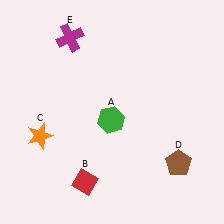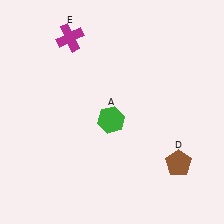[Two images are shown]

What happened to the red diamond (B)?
The red diamond (B) was removed in Image 2. It was in the bottom-left area of Image 1.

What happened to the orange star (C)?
The orange star (C) was removed in Image 2. It was in the bottom-left area of Image 1.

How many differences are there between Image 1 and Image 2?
There are 2 differences between the two images.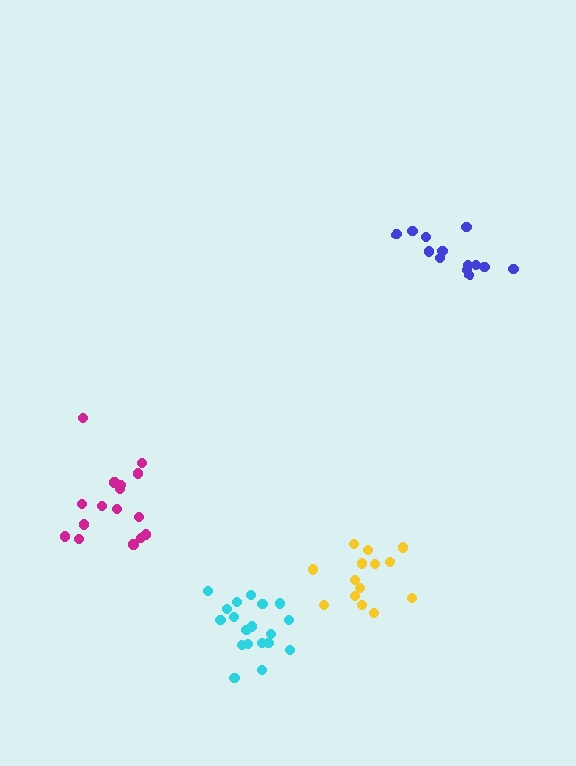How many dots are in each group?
Group 1: 14 dots, Group 2: 16 dots, Group 3: 13 dots, Group 4: 19 dots (62 total).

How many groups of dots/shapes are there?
There are 4 groups.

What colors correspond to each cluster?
The clusters are colored: yellow, magenta, blue, cyan.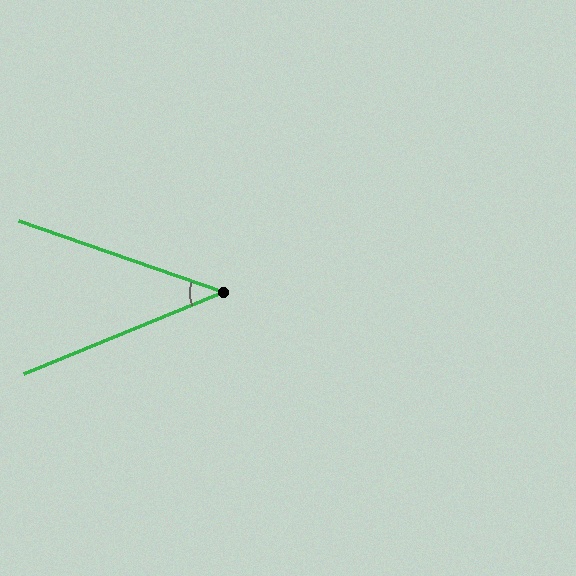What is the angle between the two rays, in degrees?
Approximately 41 degrees.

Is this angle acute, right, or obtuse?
It is acute.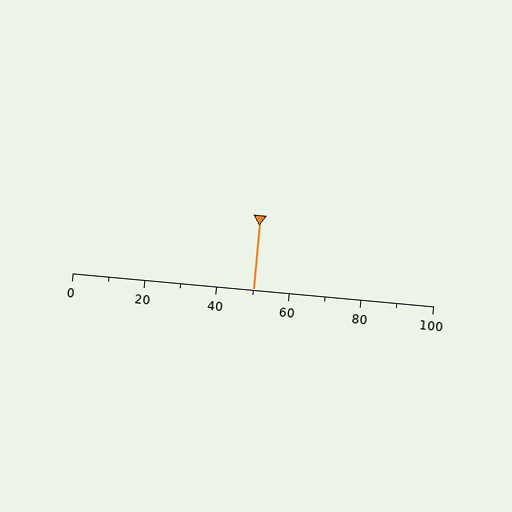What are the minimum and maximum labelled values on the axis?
The axis runs from 0 to 100.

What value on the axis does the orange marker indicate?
The marker indicates approximately 50.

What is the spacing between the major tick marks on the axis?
The major ticks are spaced 20 apart.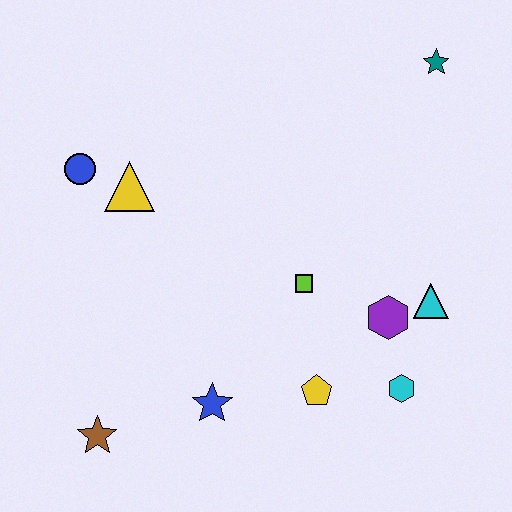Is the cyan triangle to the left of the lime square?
No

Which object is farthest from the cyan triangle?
The blue circle is farthest from the cyan triangle.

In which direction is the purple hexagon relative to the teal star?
The purple hexagon is below the teal star.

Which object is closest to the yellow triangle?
The blue circle is closest to the yellow triangle.